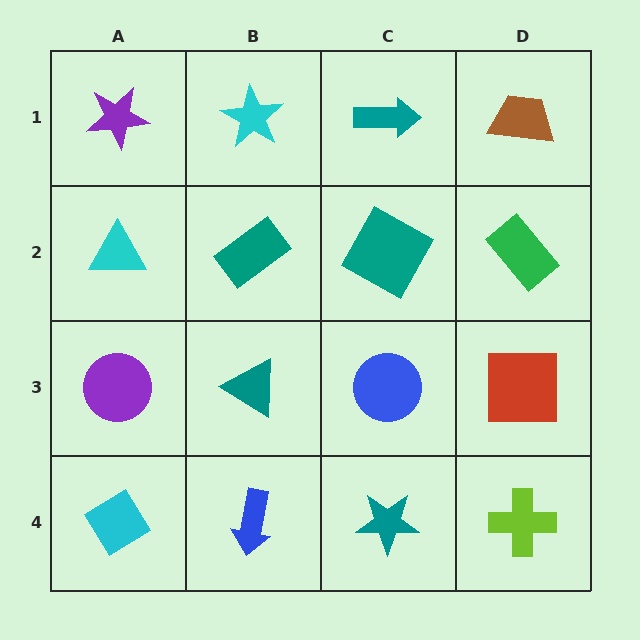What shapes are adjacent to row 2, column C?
A teal arrow (row 1, column C), a blue circle (row 3, column C), a teal rectangle (row 2, column B), a green rectangle (row 2, column D).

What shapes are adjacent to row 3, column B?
A teal rectangle (row 2, column B), a blue arrow (row 4, column B), a purple circle (row 3, column A), a blue circle (row 3, column C).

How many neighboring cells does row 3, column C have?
4.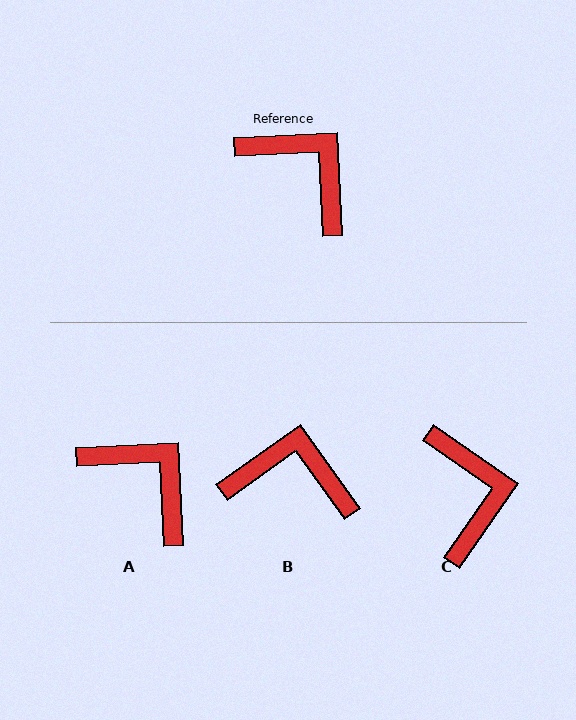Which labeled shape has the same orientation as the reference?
A.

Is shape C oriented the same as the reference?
No, it is off by about 37 degrees.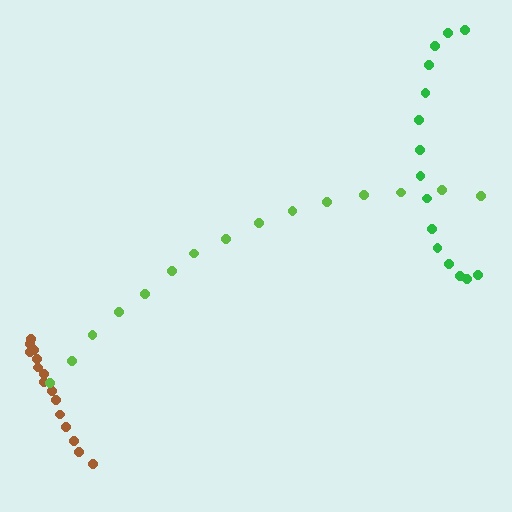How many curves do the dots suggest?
There are 3 distinct paths.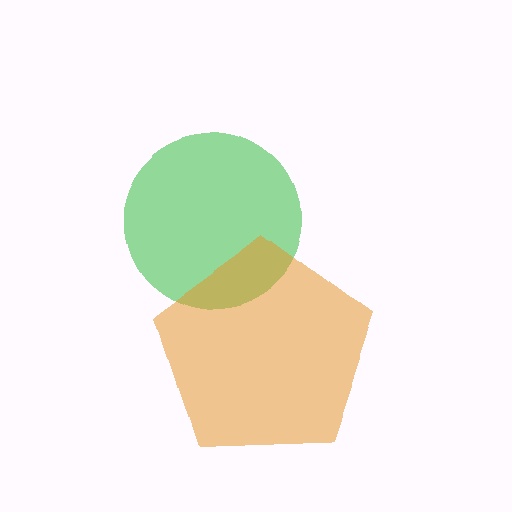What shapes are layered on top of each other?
The layered shapes are: a green circle, an orange pentagon.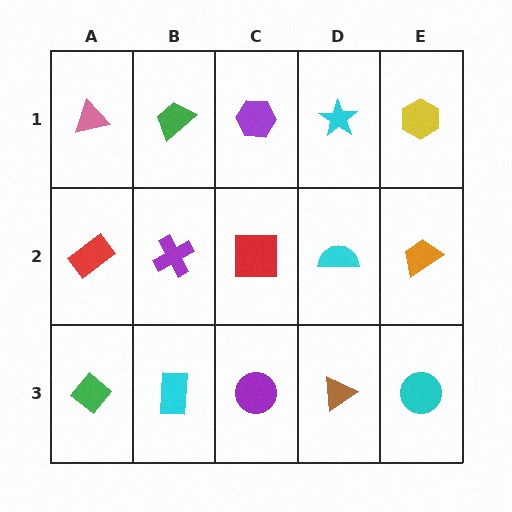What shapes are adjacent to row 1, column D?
A cyan semicircle (row 2, column D), a purple hexagon (row 1, column C), a yellow hexagon (row 1, column E).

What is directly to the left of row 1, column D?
A purple hexagon.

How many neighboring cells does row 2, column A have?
3.